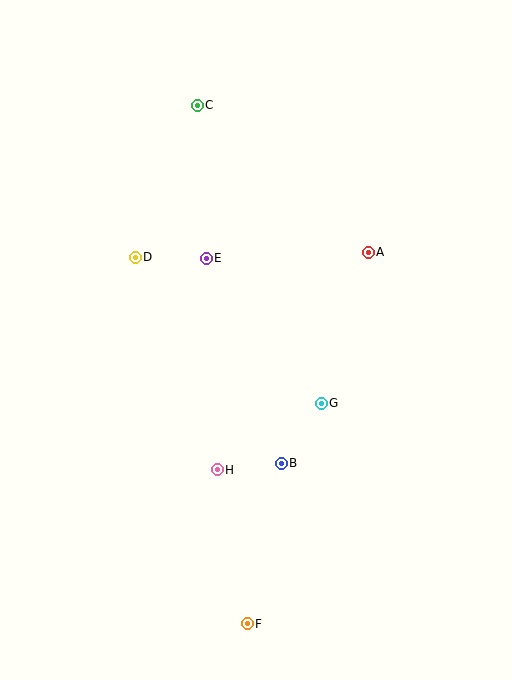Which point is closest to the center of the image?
Point G at (321, 403) is closest to the center.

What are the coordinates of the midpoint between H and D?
The midpoint between H and D is at (176, 364).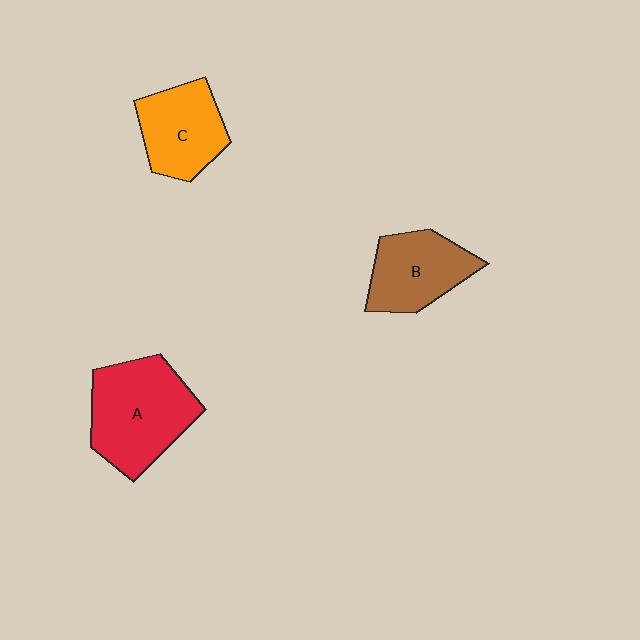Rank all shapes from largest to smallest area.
From largest to smallest: A (red), B (brown), C (orange).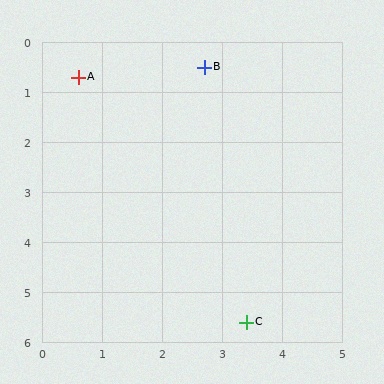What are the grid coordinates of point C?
Point C is at approximately (3.4, 5.6).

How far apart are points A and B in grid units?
Points A and B are about 2.1 grid units apart.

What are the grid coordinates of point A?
Point A is at approximately (0.6, 0.7).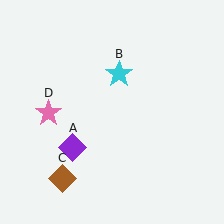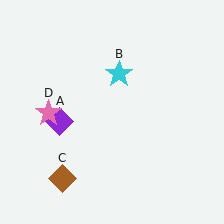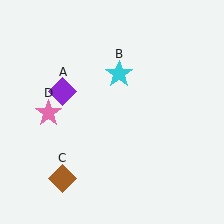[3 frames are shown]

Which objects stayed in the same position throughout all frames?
Cyan star (object B) and brown diamond (object C) and pink star (object D) remained stationary.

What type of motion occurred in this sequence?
The purple diamond (object A) rotated clockwise around the center of the scene.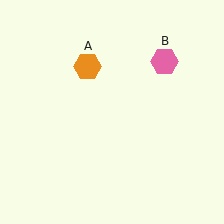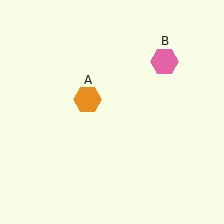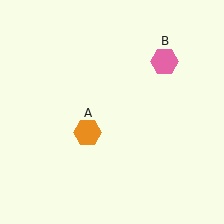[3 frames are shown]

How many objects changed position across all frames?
1 object changed position: orange hexagon (object A).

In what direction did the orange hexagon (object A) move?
The orange hexagon (object A) moved down.